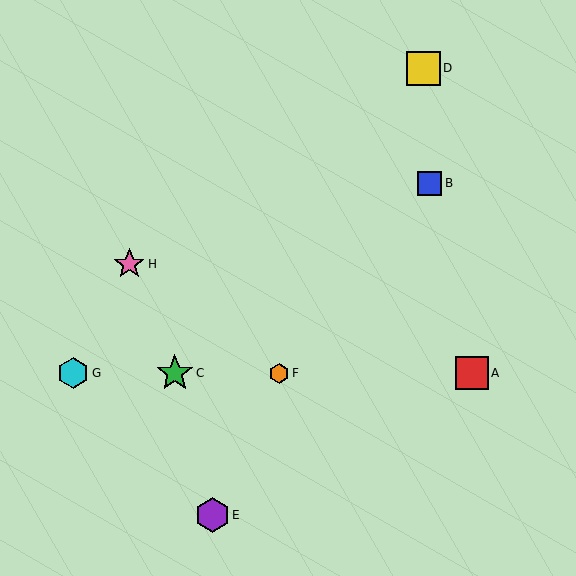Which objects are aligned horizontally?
Objects A, C, F, G are aligned horizontally.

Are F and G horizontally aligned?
Yes, both are at y≈373.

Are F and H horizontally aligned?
No, F is at y≈373 and H is at y≈264.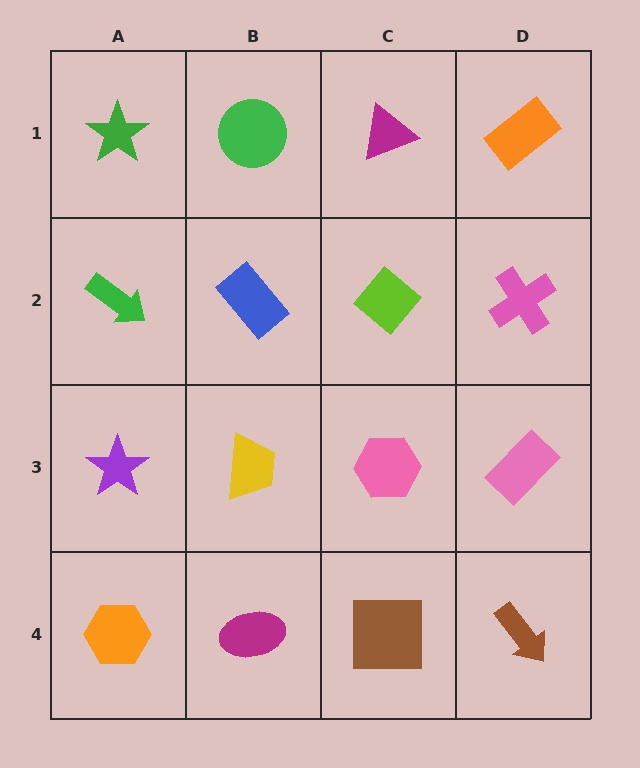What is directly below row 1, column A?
A green arrow.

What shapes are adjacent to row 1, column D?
A pink cross (row 2, column D), a magenta triangle (row 1, column C).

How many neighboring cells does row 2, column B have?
4.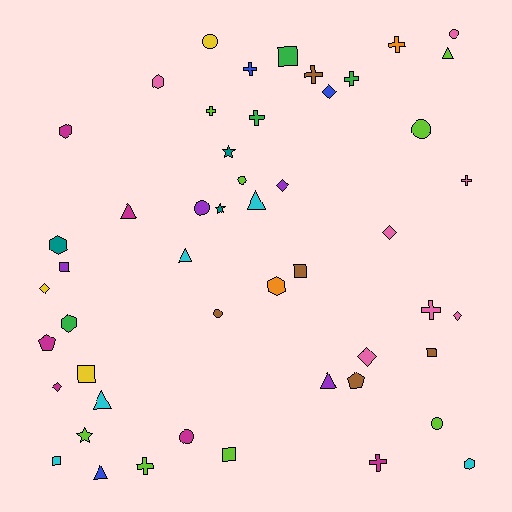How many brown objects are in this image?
There are 5 brown objects.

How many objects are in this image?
There are 50 objects.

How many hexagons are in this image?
There are 6 hexagons.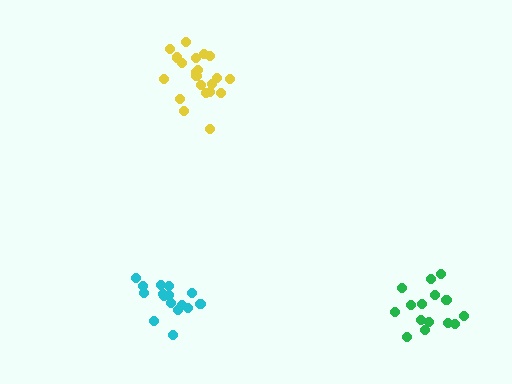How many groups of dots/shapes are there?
There are 3 groups.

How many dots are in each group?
Group 1: 15 dots, Group 2: 21 dots, Group 3: 16 dots (52 total).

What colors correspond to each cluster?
The clusters are colored: green, yellow, cyan.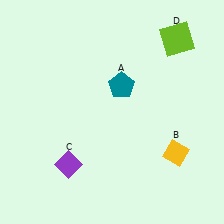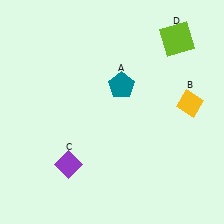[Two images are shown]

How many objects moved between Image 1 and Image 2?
1 object moved between the two images.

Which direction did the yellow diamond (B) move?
The yellow diamond (B) moved up.